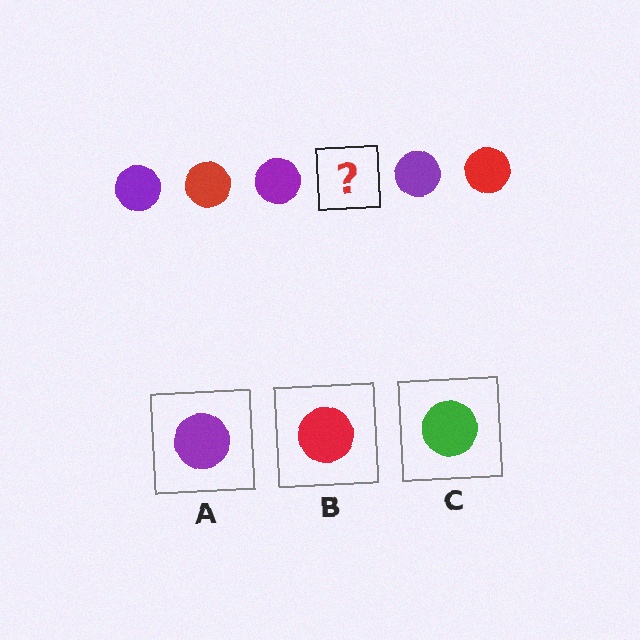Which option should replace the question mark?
Option B.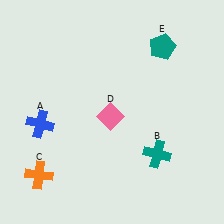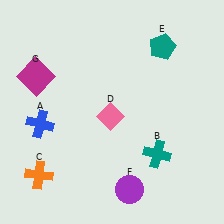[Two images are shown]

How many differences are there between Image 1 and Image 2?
There are 2 differences between the two images.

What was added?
A purple circle (F), a magenta square (G) were added in Image 2.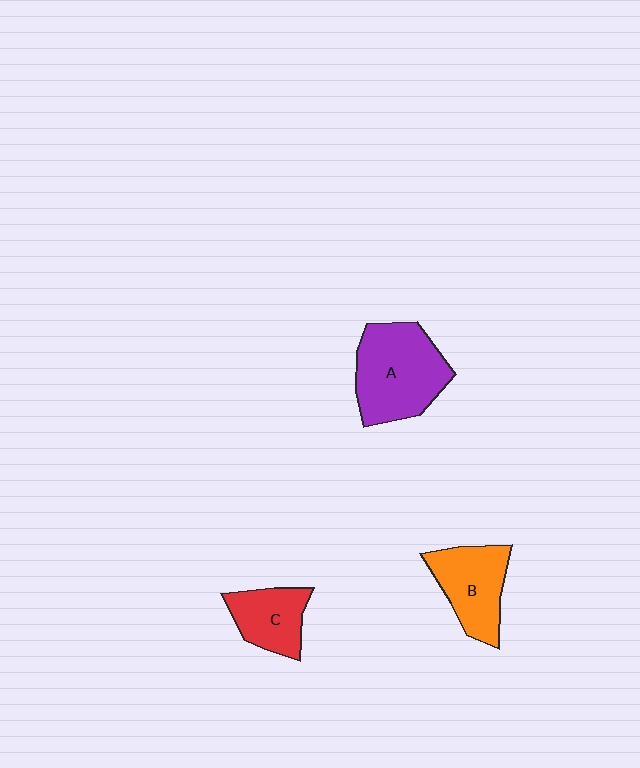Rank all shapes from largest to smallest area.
From largest to smallest: A (purple), B (orange), C (red).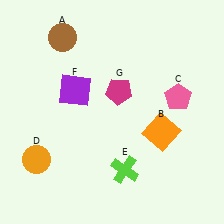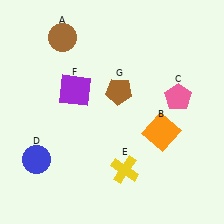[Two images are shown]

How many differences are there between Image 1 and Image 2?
There are 3 differences between the two images.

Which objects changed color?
D changed from orange to blue. E changed from lime to yellow. G changed from magenta to brown.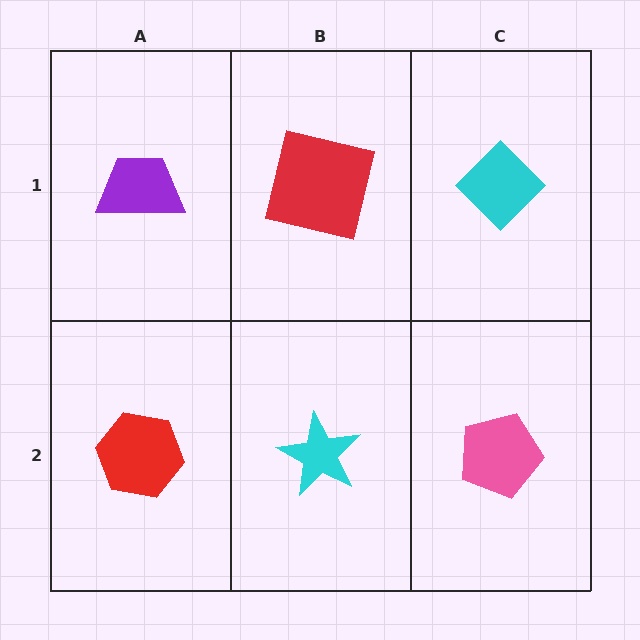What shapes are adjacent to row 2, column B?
A red square (row 1, column B), a red hexagon (row 2, column A), a pink pentagon (row 2, column C).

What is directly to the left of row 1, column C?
A red square.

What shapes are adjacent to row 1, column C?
A pink pentagon (row 2, column C), a red square (row 1, column B).